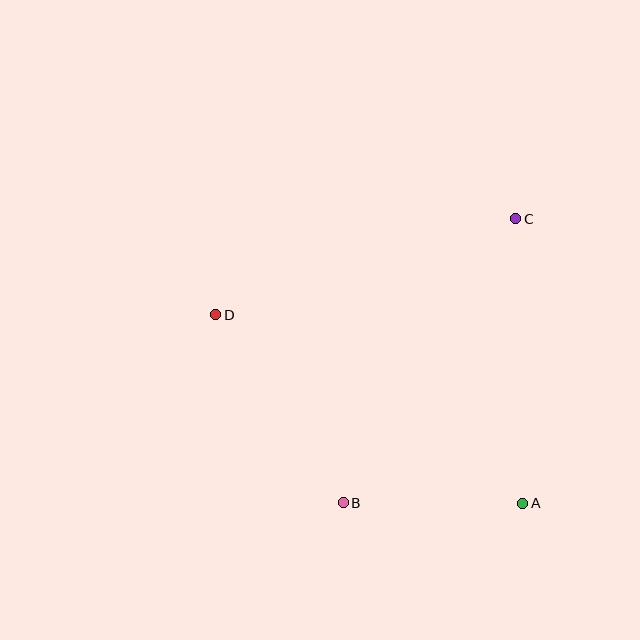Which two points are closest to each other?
Points A and B are closest to each other.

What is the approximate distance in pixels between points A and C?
The distance between A and C is approximately 284 pixels.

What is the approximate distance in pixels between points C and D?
The distance between C and D is approximately 315 pixels.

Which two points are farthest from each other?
Points A and D are farthest from each other.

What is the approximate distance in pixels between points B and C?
The distance between B and C is approximately 332 pixels.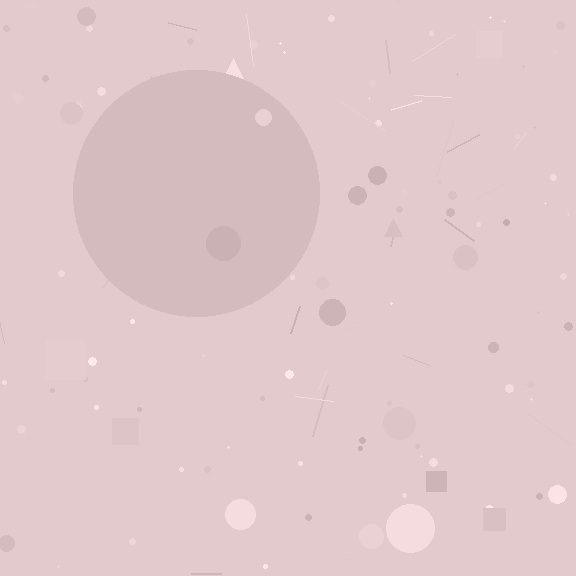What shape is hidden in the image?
A circle is hidden in the image.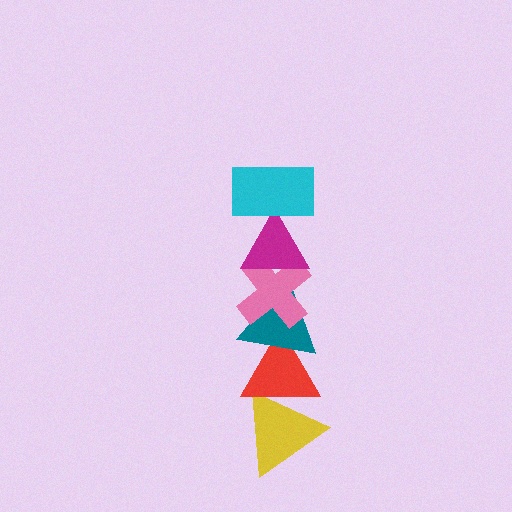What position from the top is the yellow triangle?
The yellow triangle is 6th from the top.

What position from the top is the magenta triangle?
The magenta triangle is 2nd from the top.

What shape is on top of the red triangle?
The teal triangle is on top of the red triangle.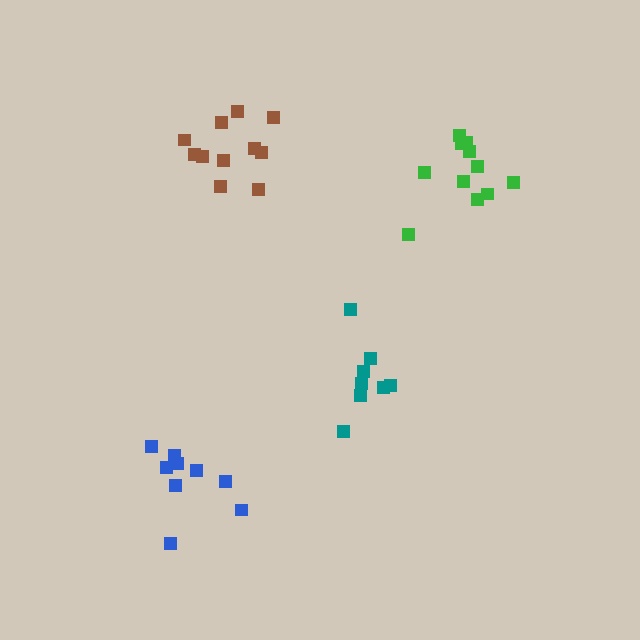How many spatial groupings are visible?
There are 4 spatial groupings.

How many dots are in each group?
Group 1: 8 dots, Group 2: 11 dots, Group 3: 11 dots, Group 4: 9 dots (39 total).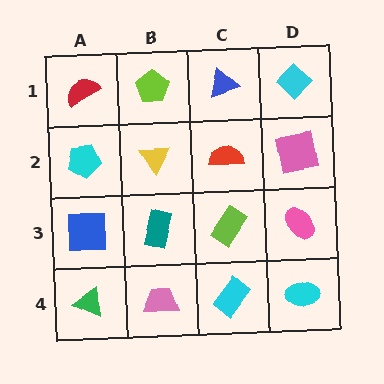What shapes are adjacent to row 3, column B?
A yellow triangle (row 2, column B), a pink trapezoid (row 4, column B), a blue square (row 3, column A), a lime rectangle (row 3, column C).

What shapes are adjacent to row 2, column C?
A blue triangle (row 1, column C), a lime rectangle (row 3, column C), a yellow triangle (row 2, column B), a pink square (row 2, column D).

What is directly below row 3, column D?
A cyan ellipse.